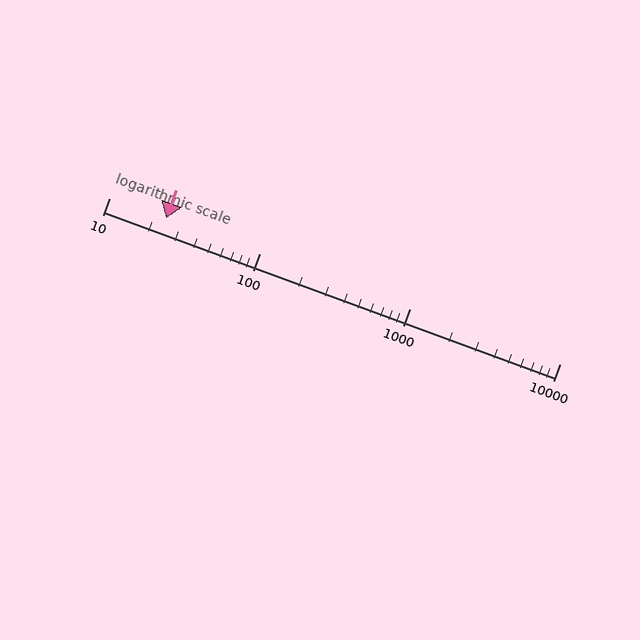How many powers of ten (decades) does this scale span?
The scale spans 3 decades, from 10 to 10000.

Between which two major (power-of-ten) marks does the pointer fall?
The pointer is between 10 and 100.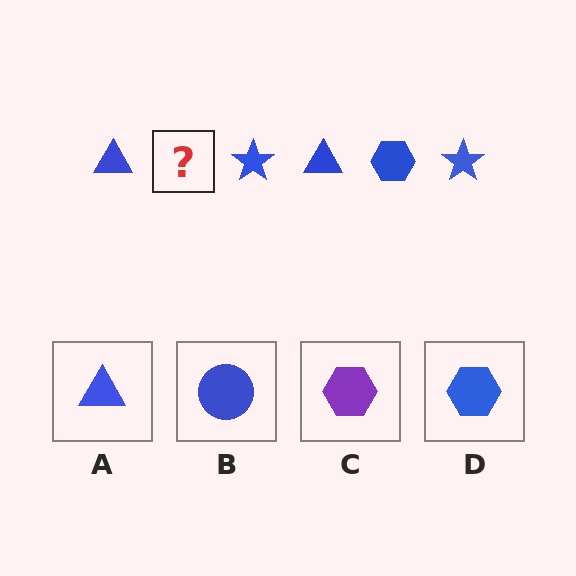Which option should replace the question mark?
Option D.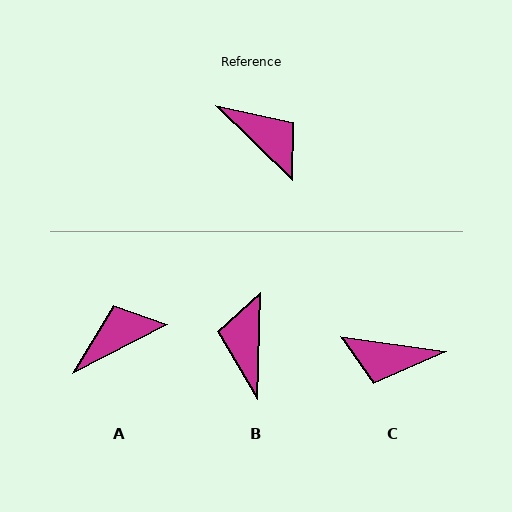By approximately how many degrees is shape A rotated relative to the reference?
Approximately 72 degrees counter-clockwise.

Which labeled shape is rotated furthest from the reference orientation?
C, about 144 degrees away.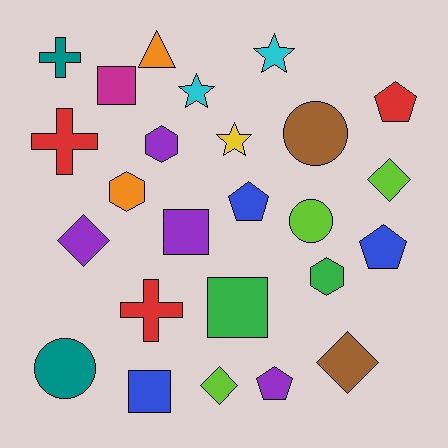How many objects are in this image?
There are 25 objects.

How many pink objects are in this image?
There are no pink objects.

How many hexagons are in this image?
There are 3 hexagons.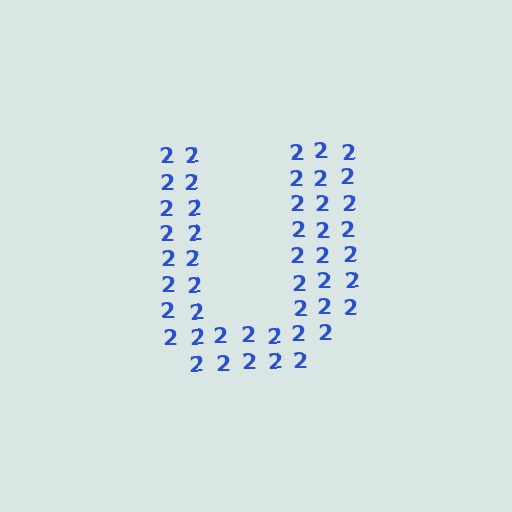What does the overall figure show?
The overall figure shows the letter U.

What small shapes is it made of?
It is made of small digit 2's.